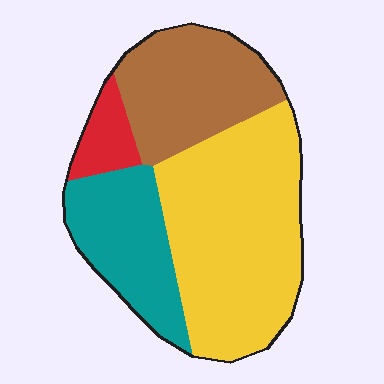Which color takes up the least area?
Red, at roughly 5%.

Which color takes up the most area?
Yellow, at roughly 45%.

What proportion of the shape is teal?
Teal takes up about one fifth (1/5) of the shape.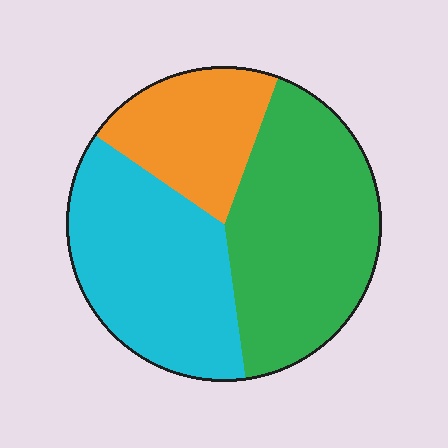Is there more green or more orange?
Green.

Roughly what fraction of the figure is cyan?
Cyan takes up about three eighths (3/8) of the figure.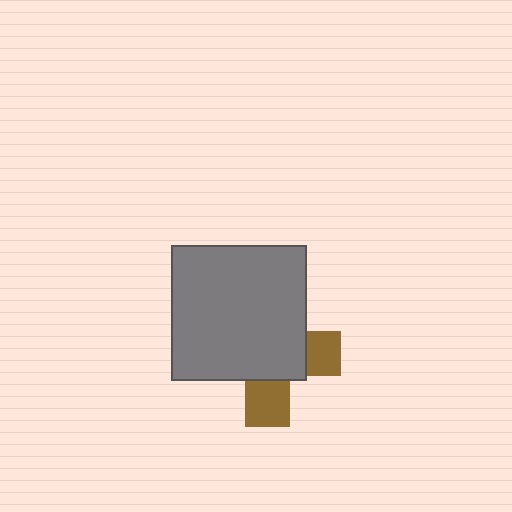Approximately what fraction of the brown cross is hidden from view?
Roughly 68% of the brown cross is hidden behind the gray square.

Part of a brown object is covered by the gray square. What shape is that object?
It is a cross.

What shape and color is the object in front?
The object in front is a gray square.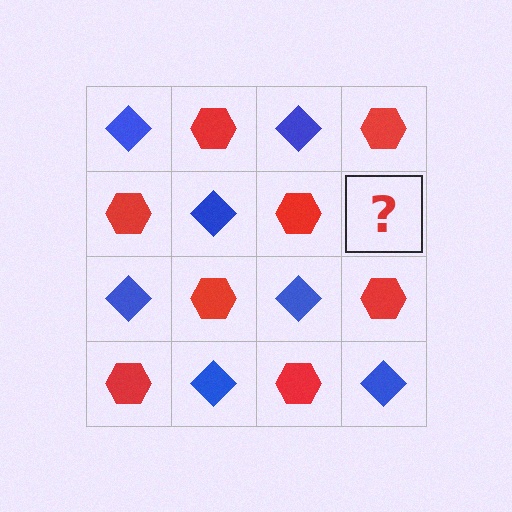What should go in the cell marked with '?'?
The missing cell should contain a blue diamond.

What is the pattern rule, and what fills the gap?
The rule is that it alternates blue diamond and red hexagon in a checkerboard pattern. The gap should be filled with a blue diamond.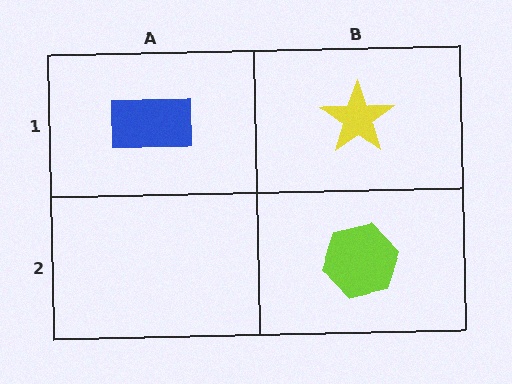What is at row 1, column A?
A blue rectangle.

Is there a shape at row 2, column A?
No, that cell is empty.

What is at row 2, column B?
A lime hexagon.